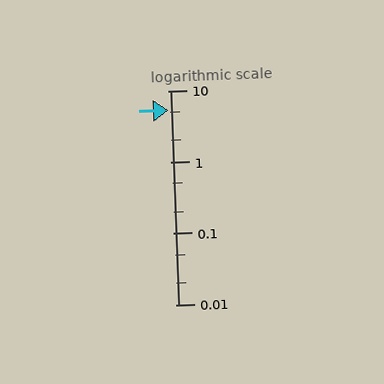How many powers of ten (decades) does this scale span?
The scale spans 3 decades, from 0.01 to 10.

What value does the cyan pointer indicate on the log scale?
The pointer indicates approximately 5.3.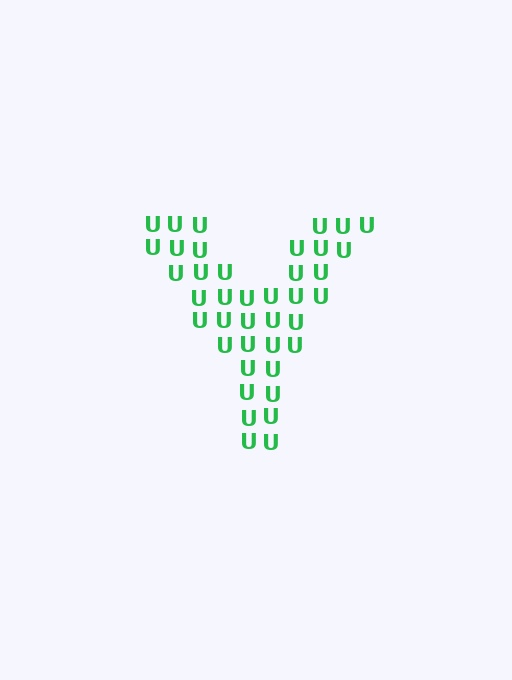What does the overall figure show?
The overall figure shows the letter Y.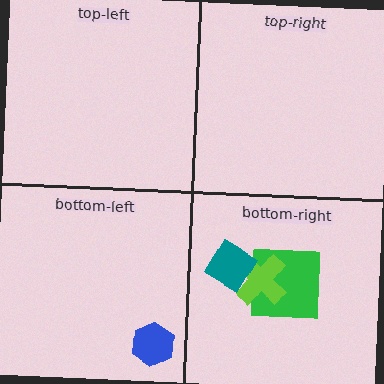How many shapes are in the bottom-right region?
3.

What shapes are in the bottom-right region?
The green square, the lime cross, the teal diamond.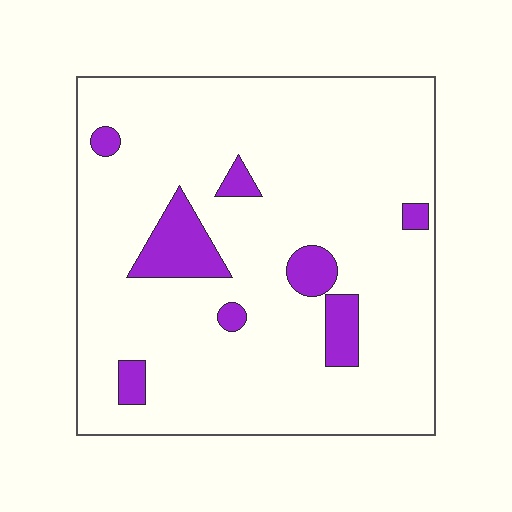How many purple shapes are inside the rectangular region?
8.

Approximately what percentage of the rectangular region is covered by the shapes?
Approximately 10%.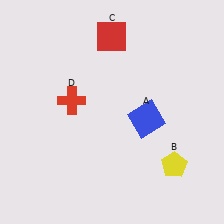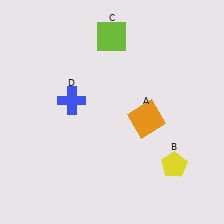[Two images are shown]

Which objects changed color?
A changed from blue to orange. C changed from red to lime. D changed from red to blue.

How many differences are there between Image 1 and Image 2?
There are 3 differences between the two images.